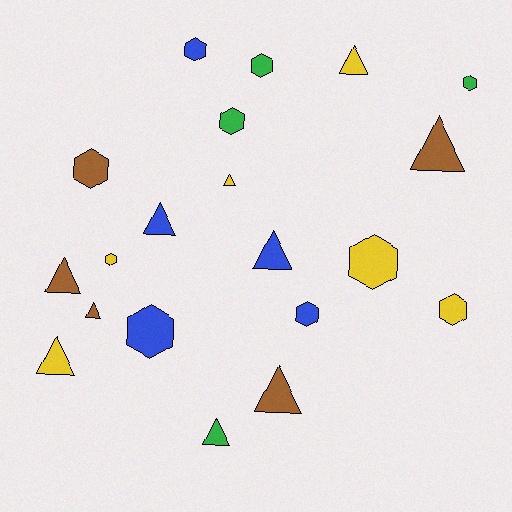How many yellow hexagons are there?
There are 3 yellow hexagons.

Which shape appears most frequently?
Hexagon, with 10 objects.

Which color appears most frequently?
Yellow, with 6 objects.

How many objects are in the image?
There are 20 objects.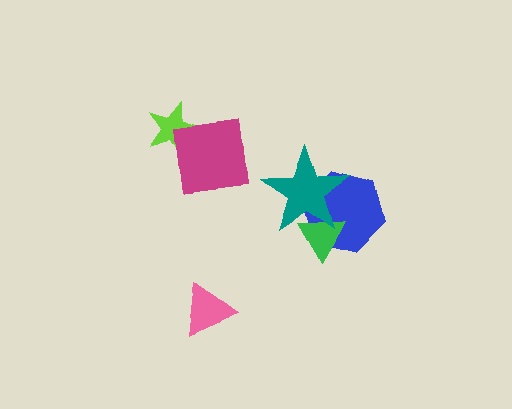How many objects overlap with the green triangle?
2 objects overlap with the green triangle.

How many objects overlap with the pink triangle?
0 objects overlap with the pink triangle.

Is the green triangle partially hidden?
Yes, it is partially covered by another shape.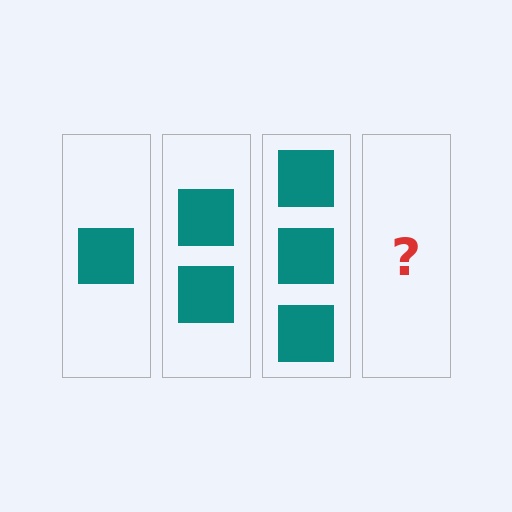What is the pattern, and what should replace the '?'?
The pattern is that each step adds one more square. The '?' should be 4 squares.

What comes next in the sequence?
The next element should be 4 squares.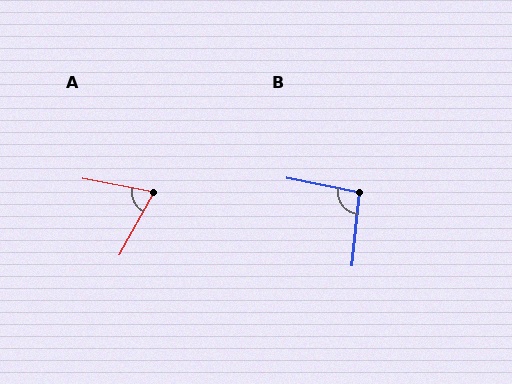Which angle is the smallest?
A, at approximately 72 degrees.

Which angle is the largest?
B, at approximately 96 degrees.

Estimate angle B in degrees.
Approximately 96 degrees.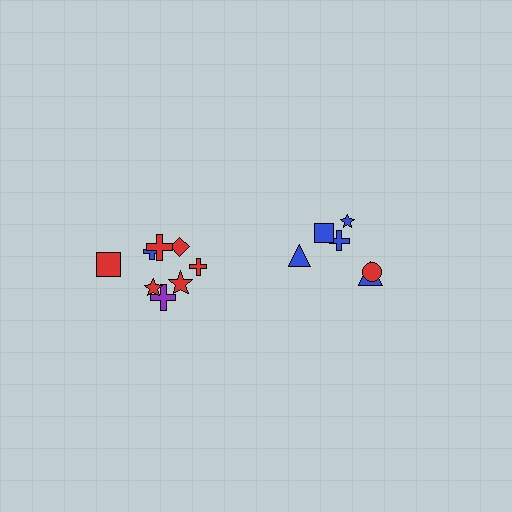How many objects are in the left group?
There are 8 objects.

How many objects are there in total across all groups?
There are 14 objects.